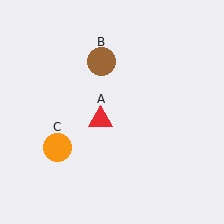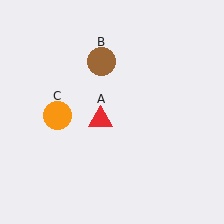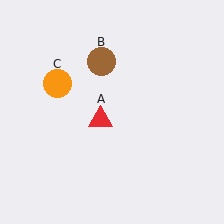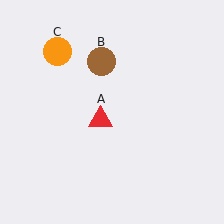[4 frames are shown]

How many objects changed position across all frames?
1 object changed position: orange circle (object C).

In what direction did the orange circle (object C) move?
The orange circle (object C) moved up.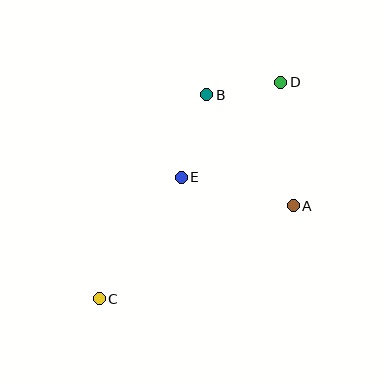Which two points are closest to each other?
Points B and D are closest to each other.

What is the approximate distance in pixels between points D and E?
The distance between D and E is approximately 138 pixels.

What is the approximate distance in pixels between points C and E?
The distance between C and E is approximately 146 pixels.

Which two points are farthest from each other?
Points C and D are farthest from each other.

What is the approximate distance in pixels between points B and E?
The distance between B and E is approximately 86 pixels.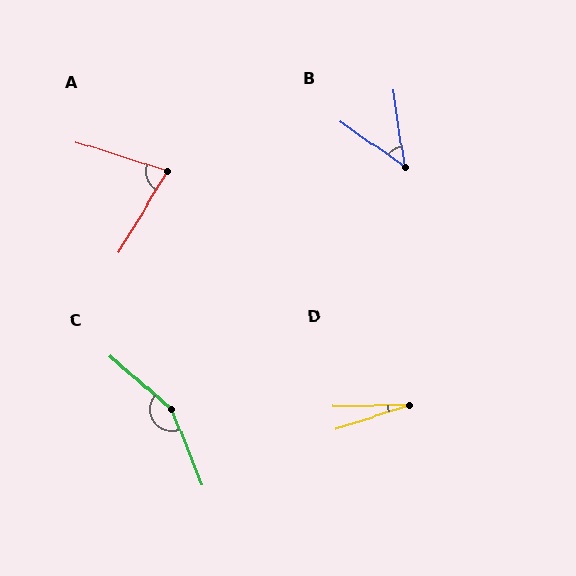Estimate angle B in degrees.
Approximately 46 degrees.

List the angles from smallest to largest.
D (18°), B (46°), A (77°), C (153°).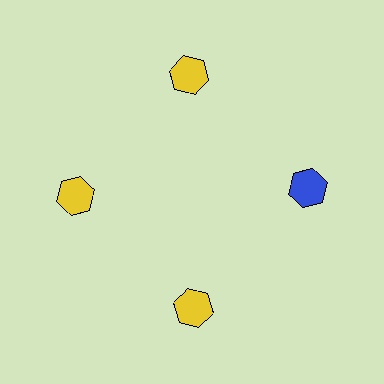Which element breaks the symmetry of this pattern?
The blue hexagon at roughly the 3 o'clock position breaks the symmetry. All other shapes are yellow hexagons.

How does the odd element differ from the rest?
It has a different color: blue instead of yellow.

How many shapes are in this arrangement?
There are 4 shapes arranged in a ring pattern.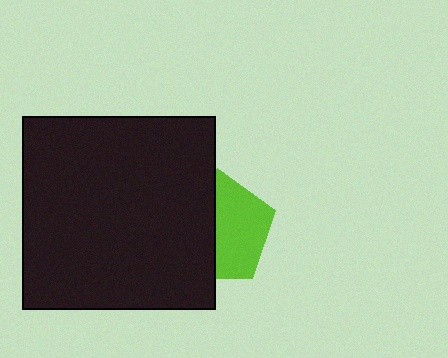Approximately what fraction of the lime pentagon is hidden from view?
Roughly 48% of the lime pentagon is hidden behind the black square.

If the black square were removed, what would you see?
You would see the complete lime pentagon.